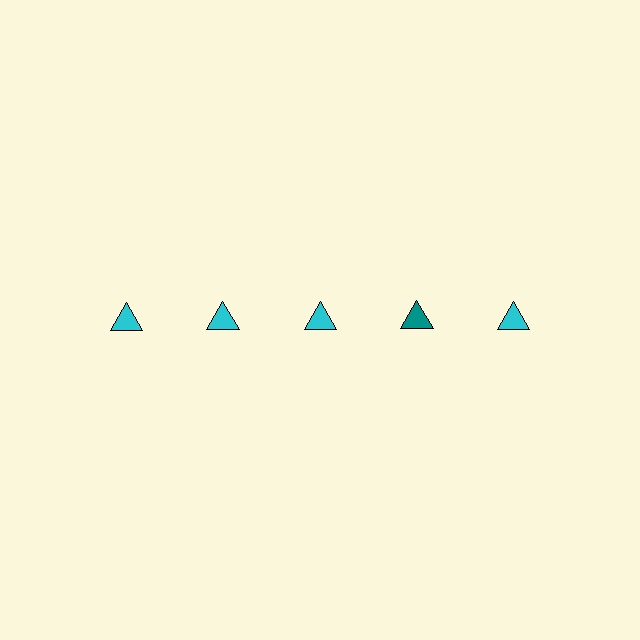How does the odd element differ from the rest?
It has a different color: teal instead of cyan.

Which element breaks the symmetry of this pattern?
The teal triangle in the top row, second from right column breaks the symmetry. All other shapes are cyan triangles.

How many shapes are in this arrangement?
There are 5 shapes arranged in a grid pattern.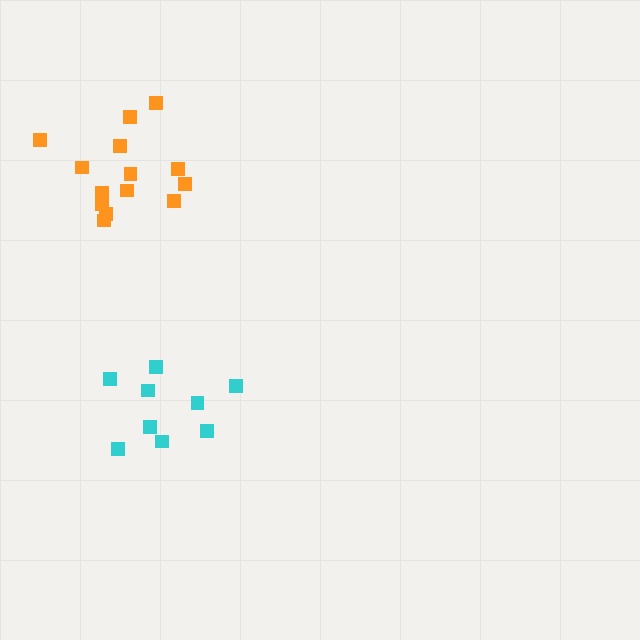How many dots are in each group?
Group 1: 14 dots, Group 2: 9 dots (23 total).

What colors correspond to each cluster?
The clusters are colored: orange, cyan.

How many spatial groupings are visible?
There are 2 spatial groupings.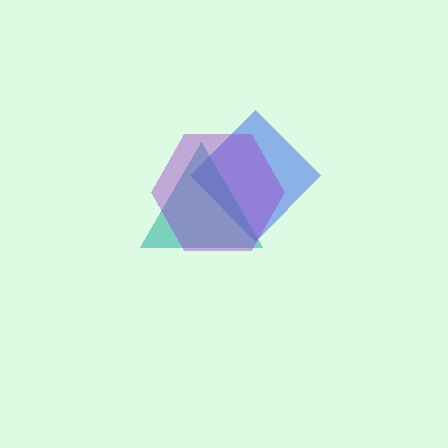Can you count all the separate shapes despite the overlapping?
Yes, there are 3 separate shapes.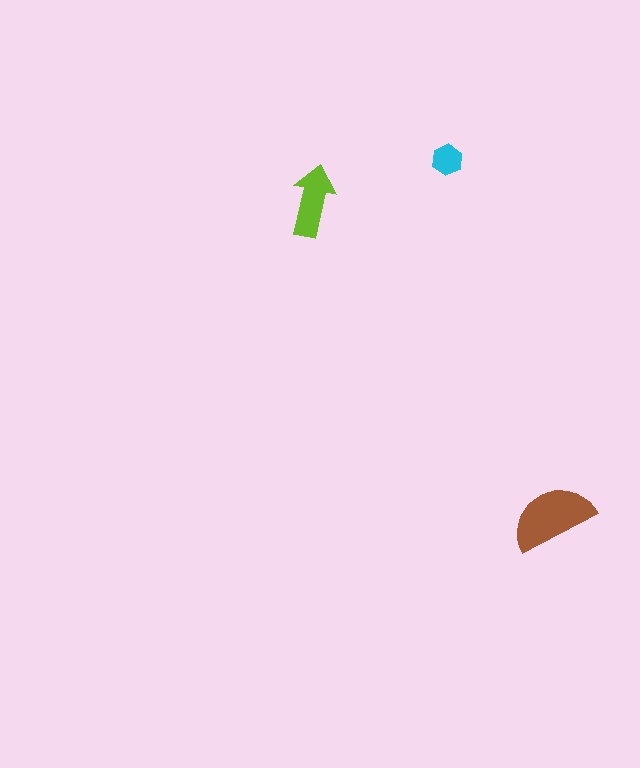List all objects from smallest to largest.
The cyan hexagon, the lime arrow, the brown semicircle.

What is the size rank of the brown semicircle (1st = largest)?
1st.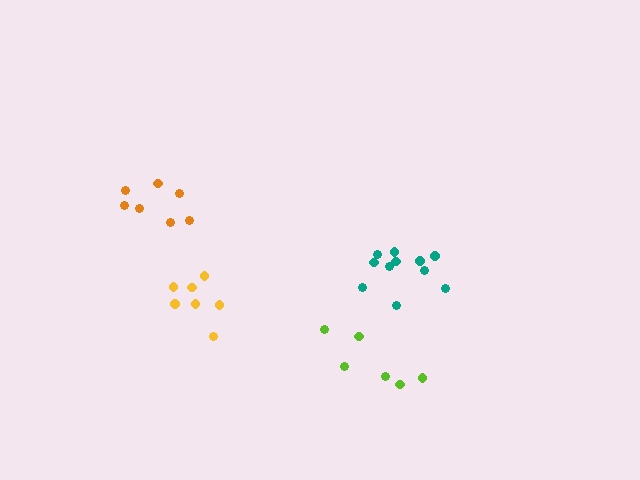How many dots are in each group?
Group 1: 7 dots, Group 2: 11 dots, Group 3: 6 dots, Group 4: 7 dots (31 total).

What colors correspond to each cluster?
The clusters are colored: yellow, teal, lime, orange.